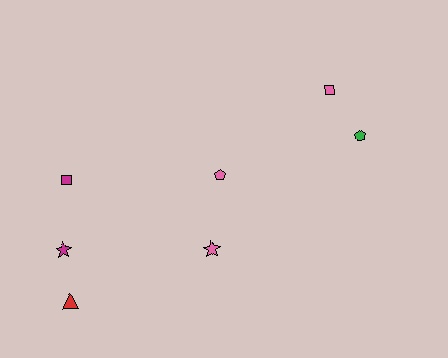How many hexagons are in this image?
There are no hexagons.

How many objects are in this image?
There are 7 objects.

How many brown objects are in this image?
There are no brown objects.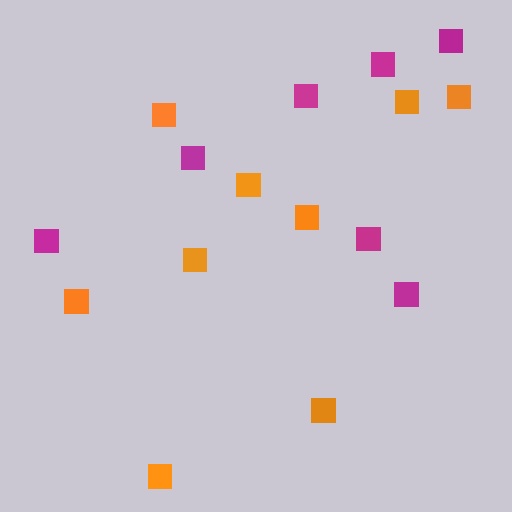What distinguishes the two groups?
There are 2 groups: one group of orange squares (9) and one group of magenta squares (7).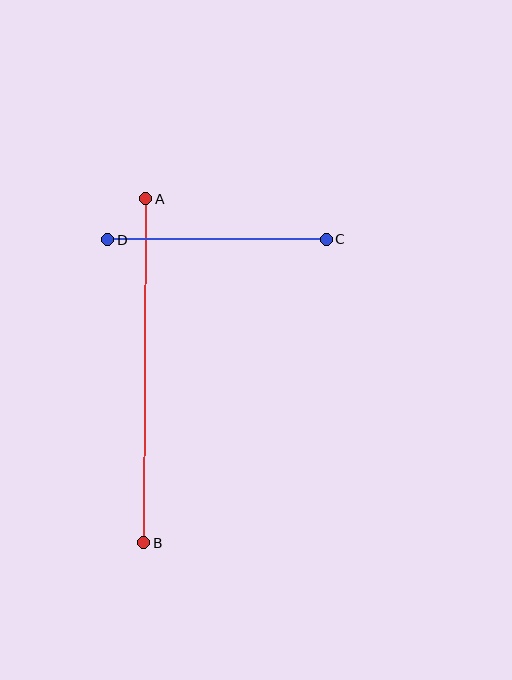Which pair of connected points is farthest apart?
Points A and B are farthest apart.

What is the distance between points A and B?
The distance is approximately 344 pixels.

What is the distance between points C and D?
The distance is approximately 219 pixels.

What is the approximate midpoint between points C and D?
The midpoint is at approximately (217, 240) pixels.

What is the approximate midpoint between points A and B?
The midpoint is at approximately (145, 371) pixels.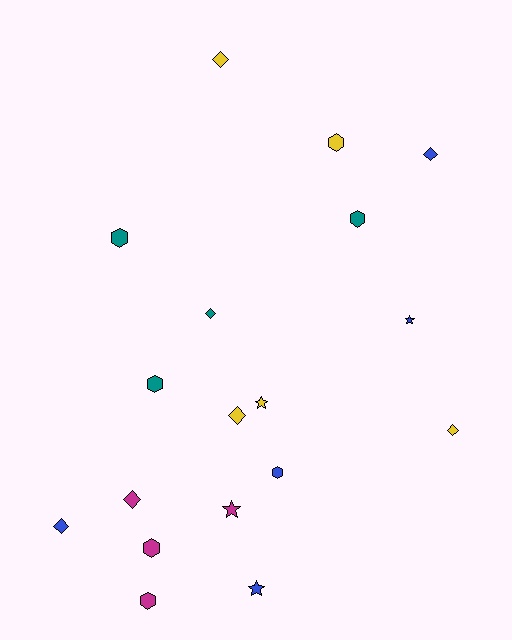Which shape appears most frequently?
Diamond, with 7 objects.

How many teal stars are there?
There are no teal stars.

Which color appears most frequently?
Yellow, with 5 objects.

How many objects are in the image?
There are 18 objects.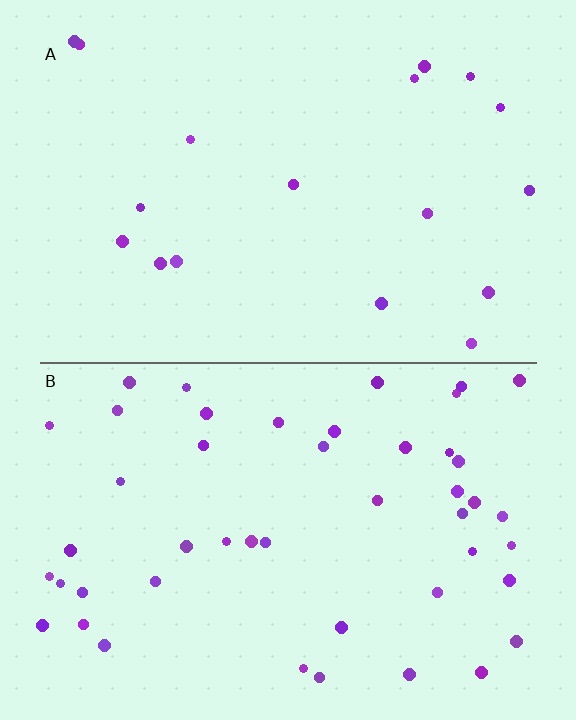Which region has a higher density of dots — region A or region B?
B (the bottom).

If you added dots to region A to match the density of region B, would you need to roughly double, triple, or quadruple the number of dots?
Approximately triple.